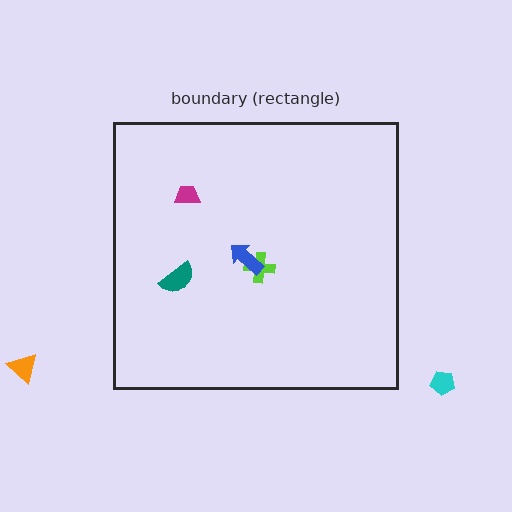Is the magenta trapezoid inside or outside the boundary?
Inside.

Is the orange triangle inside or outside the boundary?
Outside.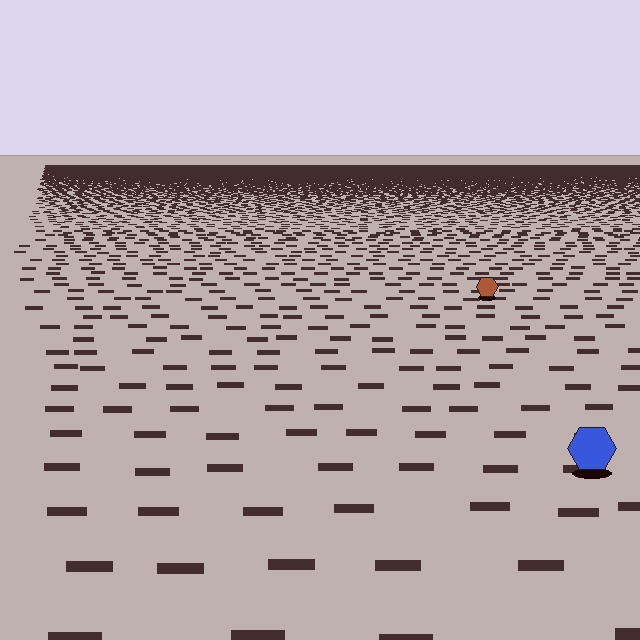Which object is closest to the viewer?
The blue hexagon is closest. The texture marks near it are larger and more spread out.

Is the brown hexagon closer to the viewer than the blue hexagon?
No. The blue hexagon is closer — you can tell from the texture gradient: the ground texture is coarser near it.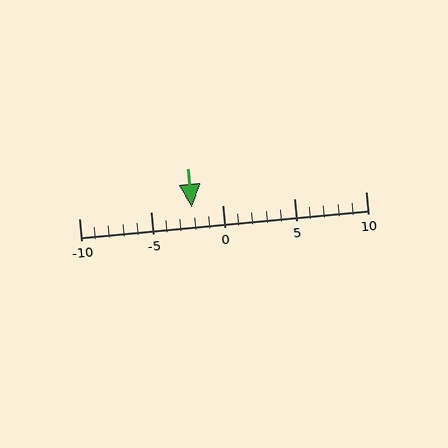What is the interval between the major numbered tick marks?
The major tick marks are spaced 5 units apart.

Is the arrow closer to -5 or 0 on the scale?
The arrow is closer to 0.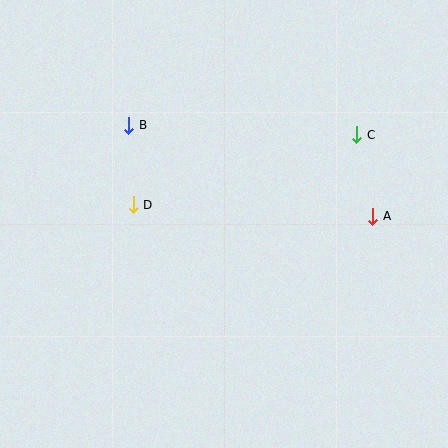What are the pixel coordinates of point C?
Point C is at (357, 135).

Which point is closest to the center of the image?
Point D at (133, 205) is closest to the center.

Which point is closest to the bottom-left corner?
Point D is closest to the bottom-left corner.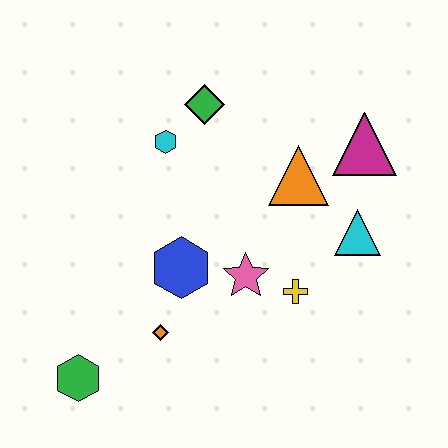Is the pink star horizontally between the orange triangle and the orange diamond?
Yes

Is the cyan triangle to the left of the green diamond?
No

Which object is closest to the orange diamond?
The blue hexagon is closest to the orange diamond.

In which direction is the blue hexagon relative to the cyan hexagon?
The blue hexagon is below the cyan hexagon.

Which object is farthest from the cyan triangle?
The green hexagon is farthest from the cyan triangle.